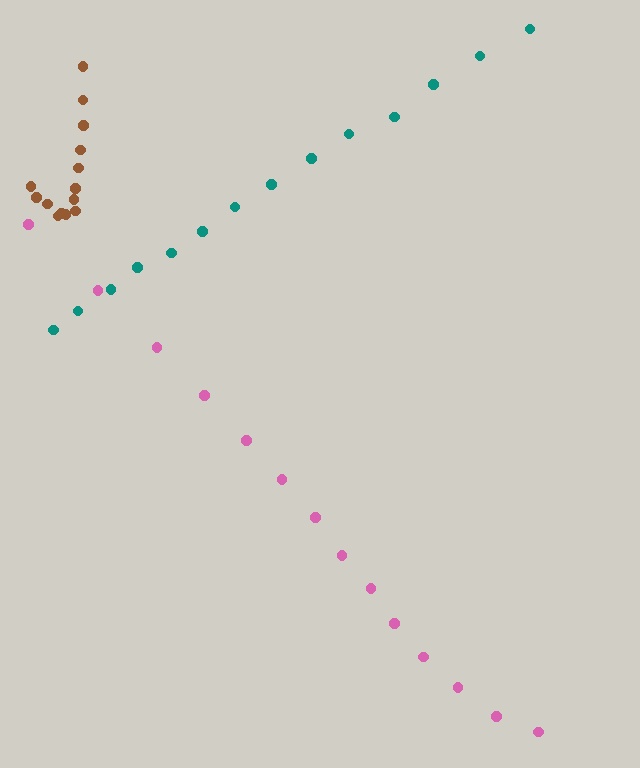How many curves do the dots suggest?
There are 3 distinct paths.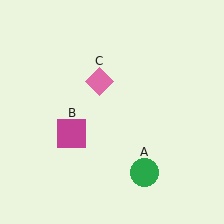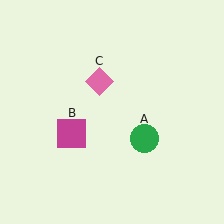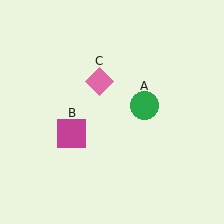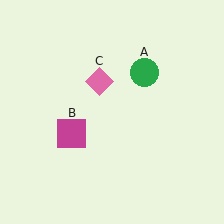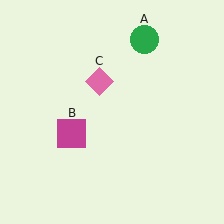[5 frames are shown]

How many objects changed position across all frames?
1 object changed position: green circle (object A).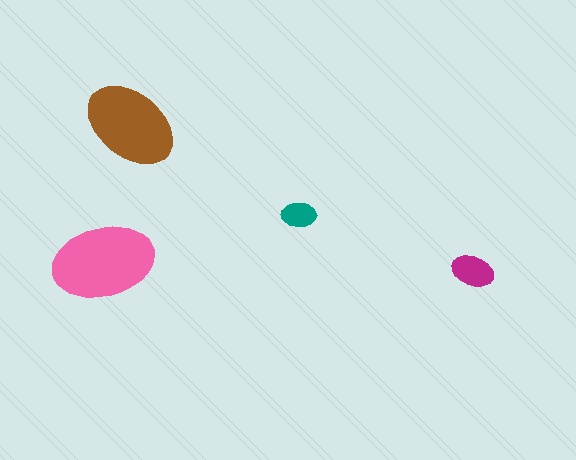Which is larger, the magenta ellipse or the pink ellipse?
The pink one.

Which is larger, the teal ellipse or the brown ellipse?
The brown one.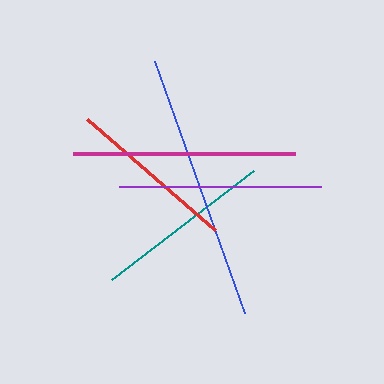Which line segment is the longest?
The blue line is the longest at approximately 268 pixels.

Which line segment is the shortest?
The red line is the shortest at approximately 169 pixels.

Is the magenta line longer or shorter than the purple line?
The magenta line is longer than the purple line.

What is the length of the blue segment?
The blue segment is approximately 268 pixels long.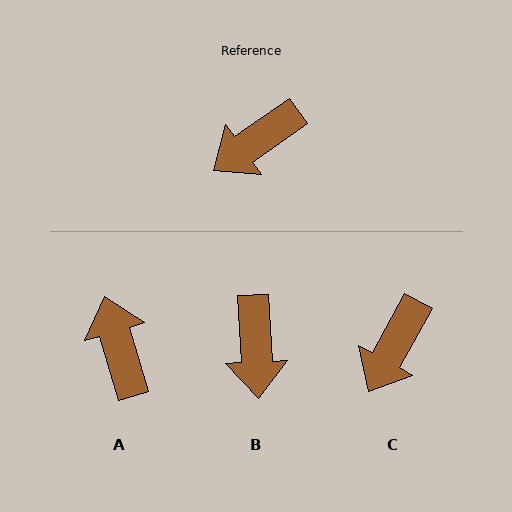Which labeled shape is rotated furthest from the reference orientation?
A, about 109 degrees away.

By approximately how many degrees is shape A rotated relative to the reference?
Approximately 109 degrees clockwise.